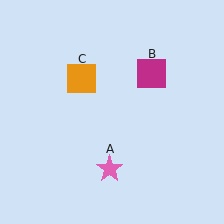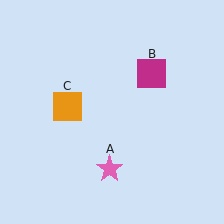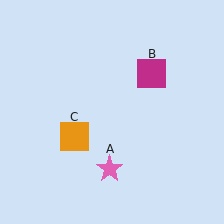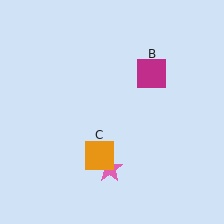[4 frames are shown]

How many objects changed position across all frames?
1 object changed position: orange square (object C).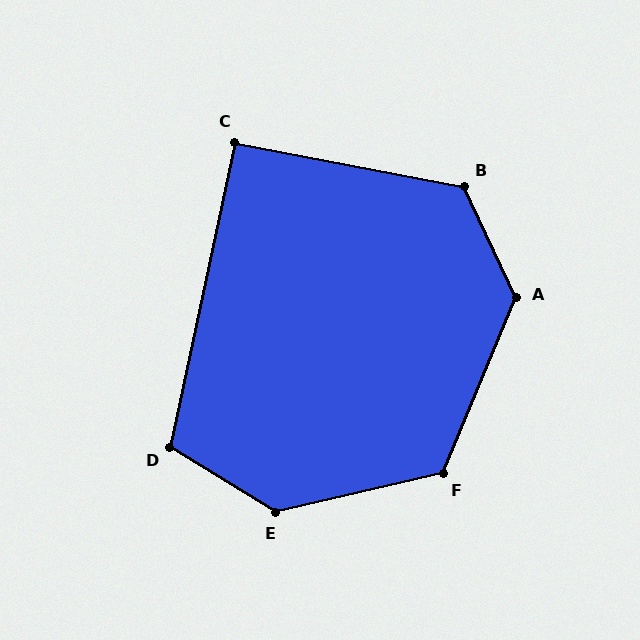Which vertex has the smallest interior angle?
C, at approximately 91 degrees.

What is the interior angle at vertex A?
Approximately 133 degrees (obtuse).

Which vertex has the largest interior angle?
E, at approximately 136 degrees.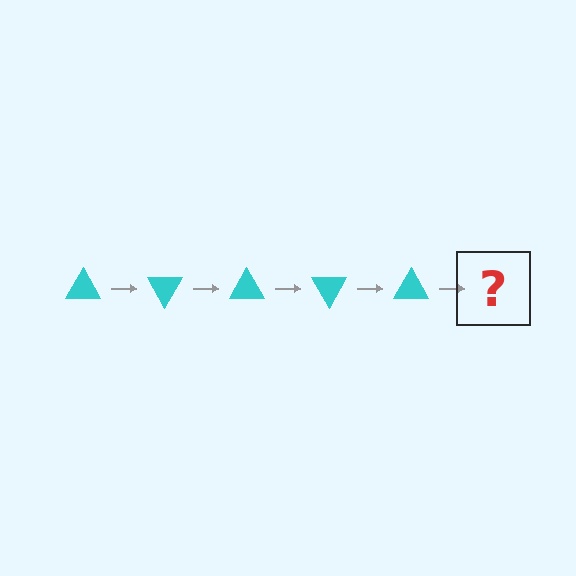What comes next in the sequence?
The next element should be a cyan triangle rotated 300 degrees.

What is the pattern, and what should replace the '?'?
The pattern is that the triangle rotates 60 degrees each step. The '?' should be a cyan triangle rotated 300 degrees.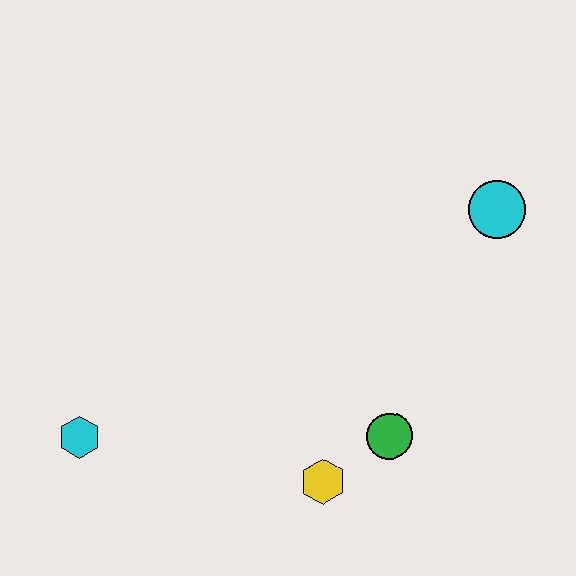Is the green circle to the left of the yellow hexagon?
No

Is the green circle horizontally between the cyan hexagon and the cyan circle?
Yes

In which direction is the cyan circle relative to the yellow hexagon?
The cyan circle is above the yellow hexagon.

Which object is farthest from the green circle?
The cyan hexagon is farthest from the green circle.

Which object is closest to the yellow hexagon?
The green circle is closest to the yellow hexagon.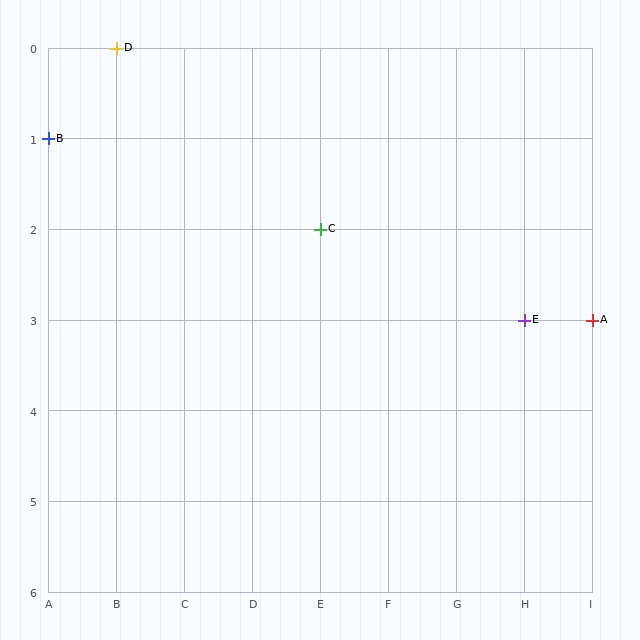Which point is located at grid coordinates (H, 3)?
Point E is at (H, 3).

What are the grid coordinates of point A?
Point A is at grid coordinates (I, 3).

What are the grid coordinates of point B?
Point B is at grid coordinates (A, 1).